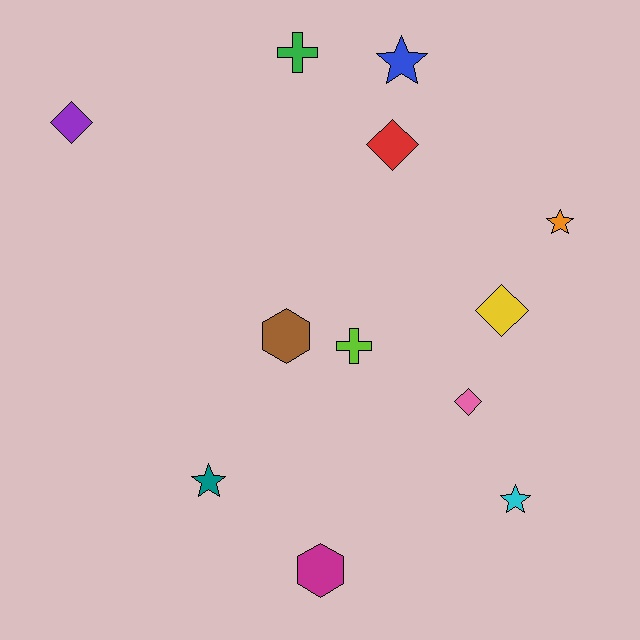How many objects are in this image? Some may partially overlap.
There are 12 objects.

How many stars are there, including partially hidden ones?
There are 4 stars.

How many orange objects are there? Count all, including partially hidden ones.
There is 1 orange object.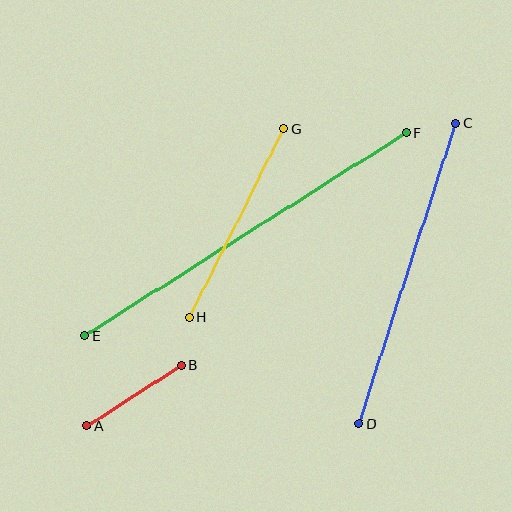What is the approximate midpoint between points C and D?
The midpoint is at approximately (408, 273) pixels.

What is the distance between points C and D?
The distance is approximately 315 pixels.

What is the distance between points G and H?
The distance is approximately 211 pixels.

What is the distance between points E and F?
The distance is approximately 380 pixels.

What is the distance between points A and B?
The distance is approximately 112 pixels.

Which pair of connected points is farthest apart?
Points E and F are farthest apart.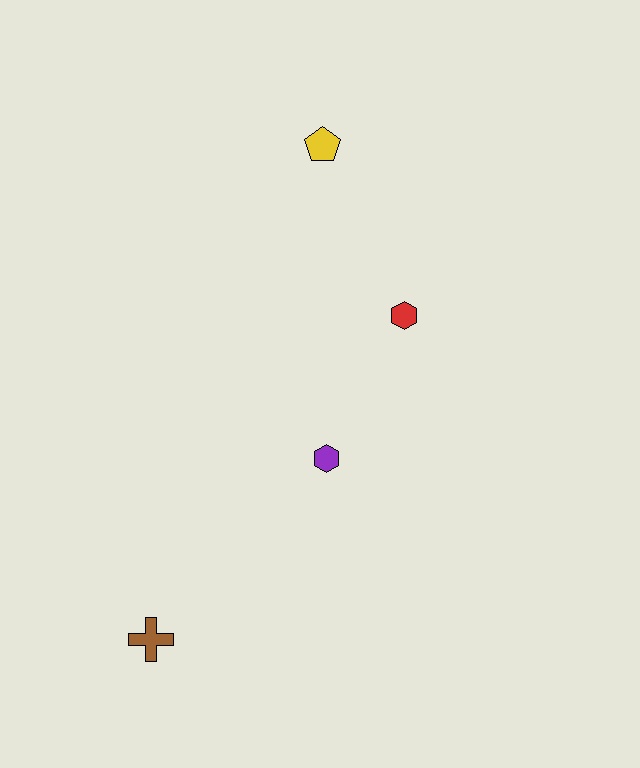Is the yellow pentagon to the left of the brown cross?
No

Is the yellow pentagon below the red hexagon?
No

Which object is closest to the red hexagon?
The purple hexagon is closest to the red hexagon.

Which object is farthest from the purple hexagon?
The yellow pentagon is farthest from the purple hexagon.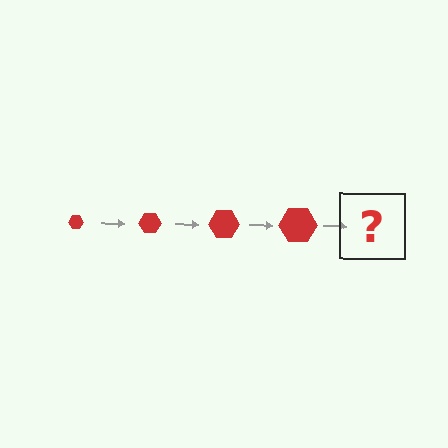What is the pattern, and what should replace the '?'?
The pattern is that the hexagon gets progressively larger each step. The '?' should be a red hexagon, larger than the previous one.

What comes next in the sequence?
The next element should be a red hexagon, larger than the previous one.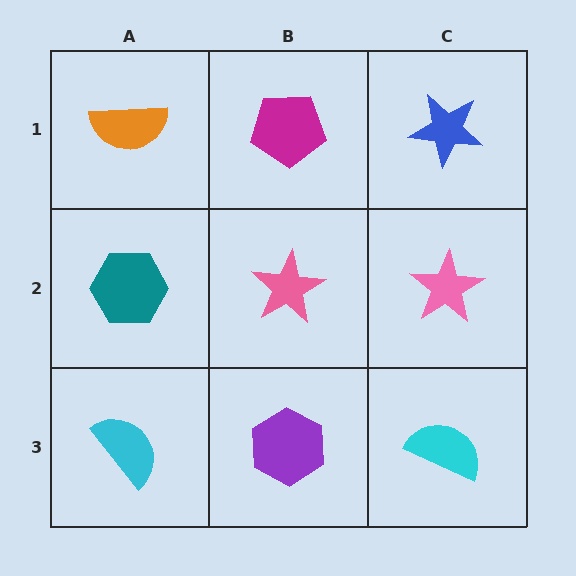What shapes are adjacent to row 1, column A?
A teal hexagon (row 2, column A), a magenta pentagon (row 1, column B).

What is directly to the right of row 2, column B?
A pink star.